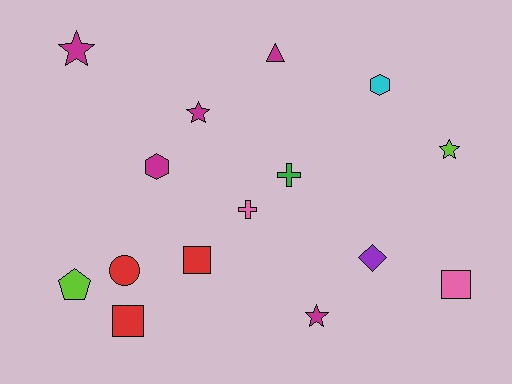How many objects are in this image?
There are 15 objects.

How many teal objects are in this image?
There are no teal objects.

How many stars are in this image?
There are 4 stars.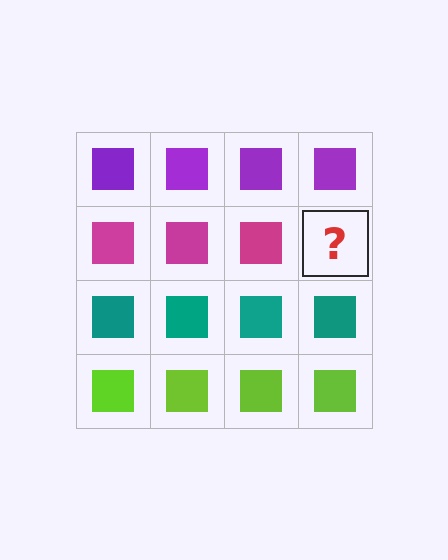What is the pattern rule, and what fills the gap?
The rule is that each row has a consistent color. The gap should be filled with a magenta square.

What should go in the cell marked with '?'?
The missing cell should contain a magenta square.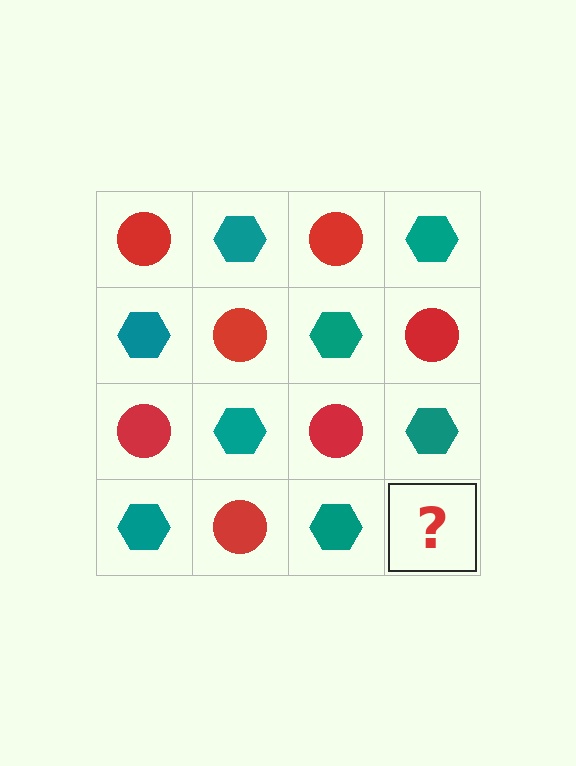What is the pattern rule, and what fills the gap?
The rule is that it alternates red circle and teal hexagon in a checkerboard pattern. The gap should be filled with a red circle.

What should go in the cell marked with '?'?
The missing cell should contain a red circle.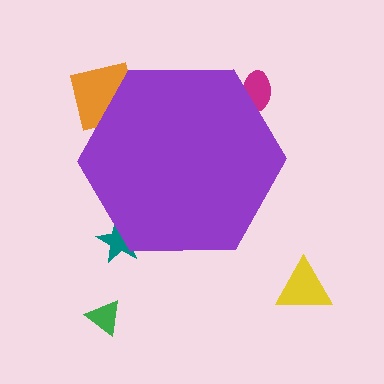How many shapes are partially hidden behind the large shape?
3 shapes are partially hidden.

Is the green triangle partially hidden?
No, the green triangle is fully visible.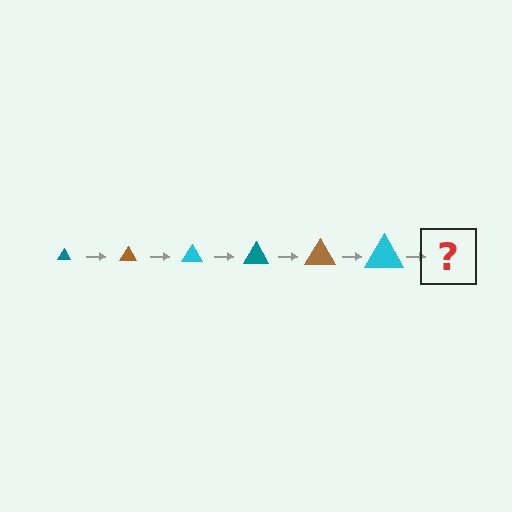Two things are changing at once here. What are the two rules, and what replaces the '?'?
The two rules are that the triangle grows larger each step and the color cycles through teal, brown, and cyan. The '?' should be a teal triangle, larger than the previous one.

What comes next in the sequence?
The next element should be a teal triangle, larger than the previous one.